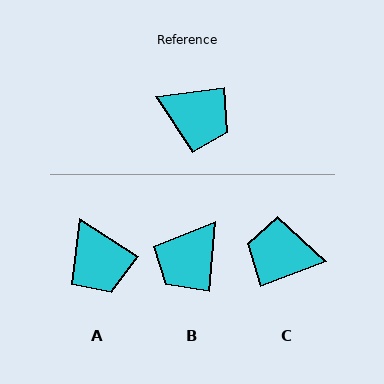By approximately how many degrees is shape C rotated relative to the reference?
Approximately 166 degrees clockwise.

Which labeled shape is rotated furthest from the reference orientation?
C, about 166 degrees away.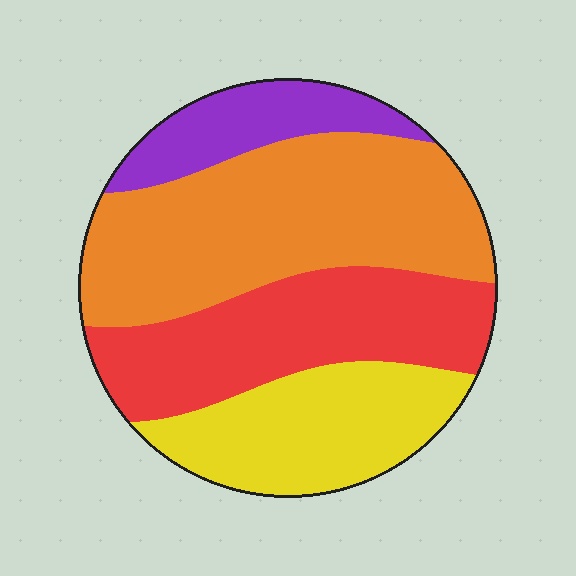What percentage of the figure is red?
Red covers about 25% of the figure.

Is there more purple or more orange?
Orange.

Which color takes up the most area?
Orange, at roughly 40%.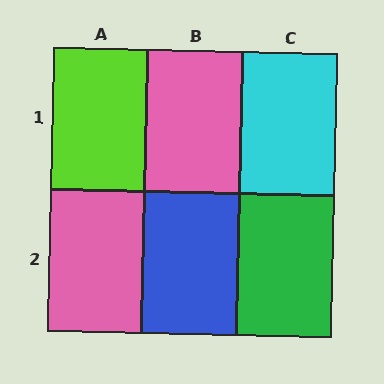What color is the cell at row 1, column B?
Pink.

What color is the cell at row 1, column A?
Lime.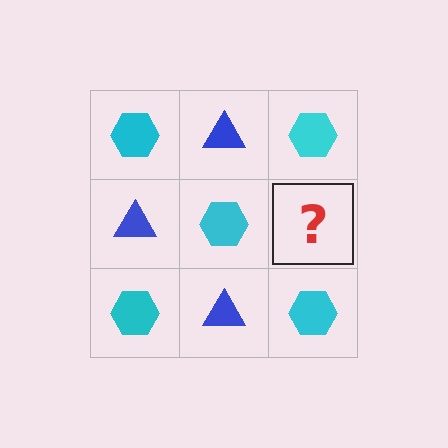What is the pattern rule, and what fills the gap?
The rule is that it alternates cyan hexagon and blue triangle in a checkerboard pattern. The gap should be filled with a blue triangle.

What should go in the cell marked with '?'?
The missing cell should contain a blue triangle.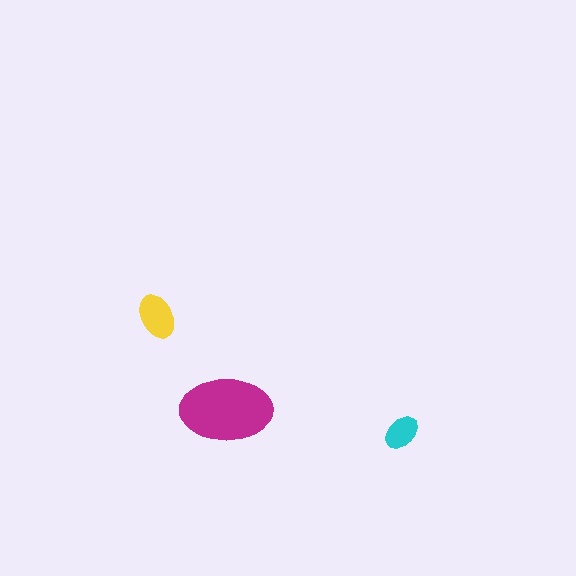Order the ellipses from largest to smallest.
the magenta one, the yellow one, the cyan one.